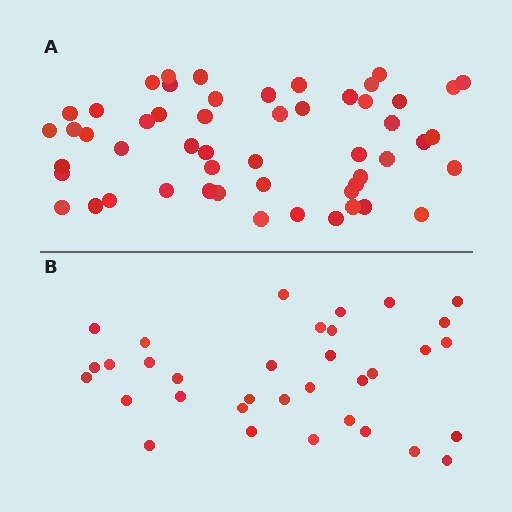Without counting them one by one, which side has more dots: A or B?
Region A (the top region) has more dots.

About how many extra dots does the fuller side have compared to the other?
Region A has approximately 20 more dots than region B.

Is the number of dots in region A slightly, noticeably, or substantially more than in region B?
Region A has substantially more. The ratio is roughly 1.6 to 1.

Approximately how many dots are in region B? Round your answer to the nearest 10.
About 30 dots. (The exact count is 34, which rounds to 30.)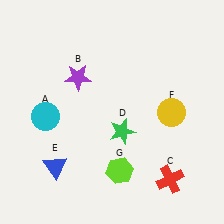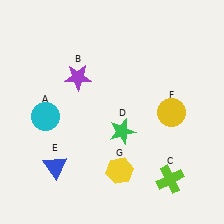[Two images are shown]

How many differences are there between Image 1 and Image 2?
There are 2 differences between the two images.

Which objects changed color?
C changed from red to lime. G changed from lime to yellow.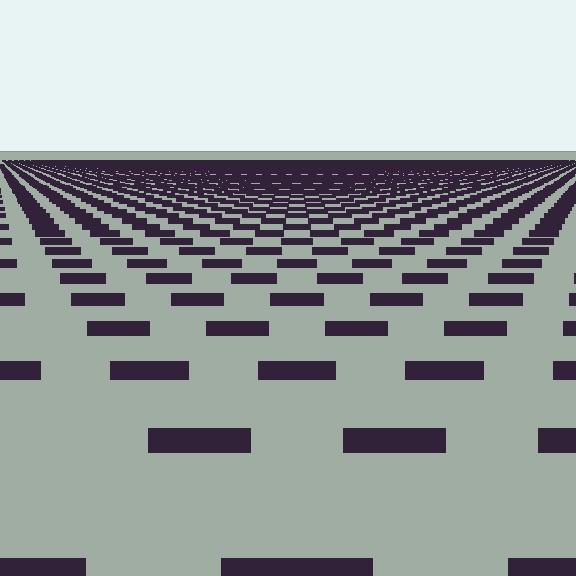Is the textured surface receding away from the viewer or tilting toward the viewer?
The surface is receding away from the viewer. Texture elements get smaller and denser toward the top.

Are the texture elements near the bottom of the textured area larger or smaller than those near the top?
Larger. Near the bottom, elements are closer to the viewer and appear at a bigger on-screen size.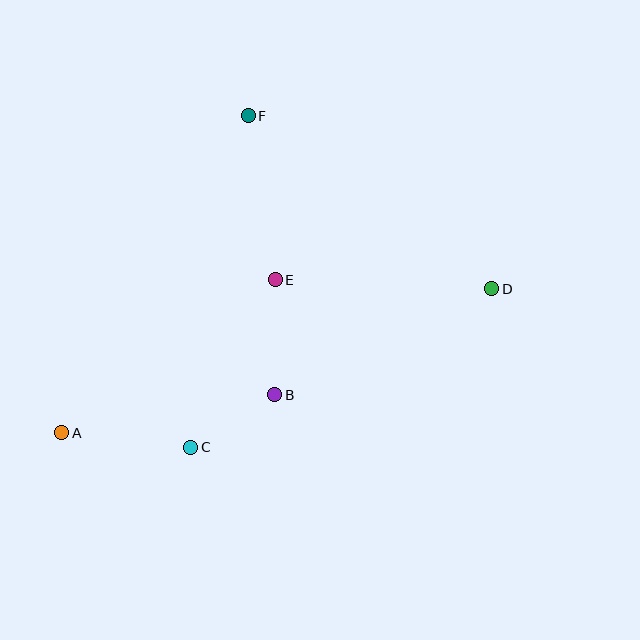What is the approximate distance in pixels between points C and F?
The distance between C and F is approximately 336 pixels.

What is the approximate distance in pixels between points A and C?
The distance between A and C is approximately 130 pixels.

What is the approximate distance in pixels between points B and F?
The distance between B and F is approximately 280 pixels.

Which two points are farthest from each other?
Points A and D are farthest from each other.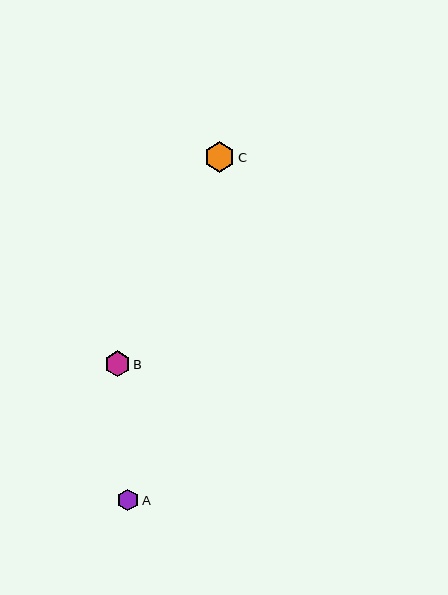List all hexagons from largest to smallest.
From largest to smallest: C, B, A.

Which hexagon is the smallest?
Hexagon A is the smallest with a size of approximately 22 pixels.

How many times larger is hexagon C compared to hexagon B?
Hexagon C is approximately 1.2 times the size of hexagon B.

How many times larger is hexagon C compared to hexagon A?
Hexagon C is approximately 1.4 times the size of hexagon A.